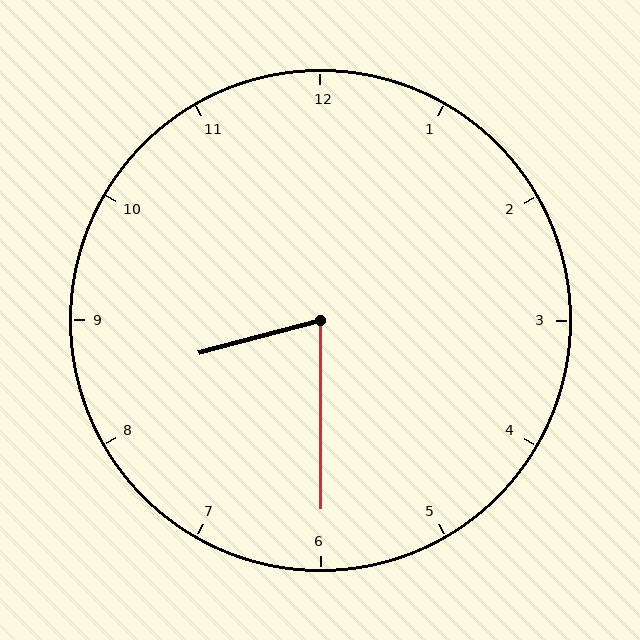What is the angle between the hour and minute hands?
Approximately 75 degrees.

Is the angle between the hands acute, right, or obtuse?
It is acute.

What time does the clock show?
8:30.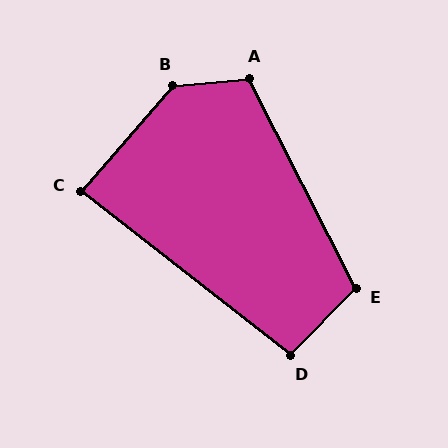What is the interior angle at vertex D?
Approximately 97 degrees (obtuse).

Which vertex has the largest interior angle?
B, at approximately 136 degrees.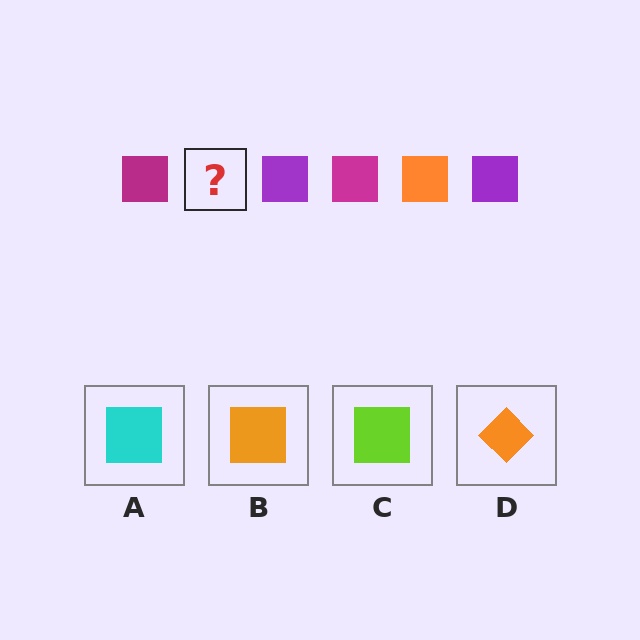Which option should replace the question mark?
Option B.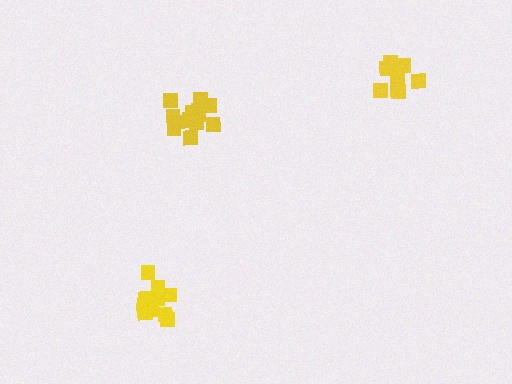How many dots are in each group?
Group 1: 13 dots, Group 2: 9 dots, Group 3: 15 dots (37 total).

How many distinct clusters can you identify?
There are 3 distinct clusters.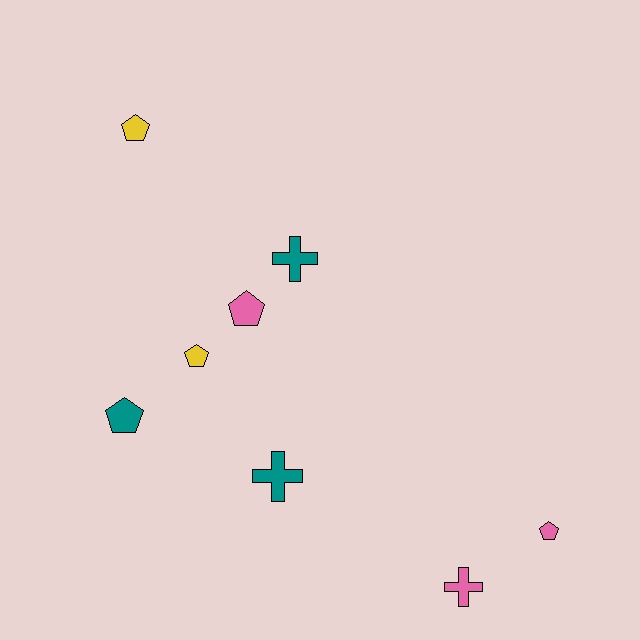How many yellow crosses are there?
There are no yellow crosses.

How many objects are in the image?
There are 8 objects.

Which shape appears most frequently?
Pentagon, with 5 objects.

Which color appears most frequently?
Teal, with 3 objects.